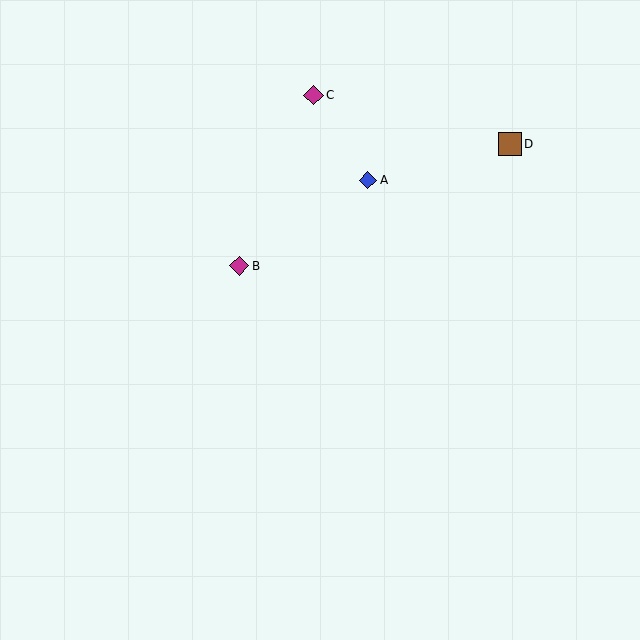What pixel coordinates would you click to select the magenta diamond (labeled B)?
Click at (239, 266) to select the magenta diamond B.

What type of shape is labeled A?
Shape A is a blue diamond.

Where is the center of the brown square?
The center of the brown square is at (510, 144).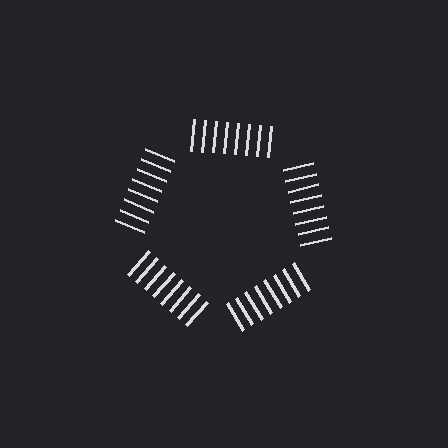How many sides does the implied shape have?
5 sides — the line-ends trace a pentagon.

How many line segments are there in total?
40 — 8 along each of the 5 edges.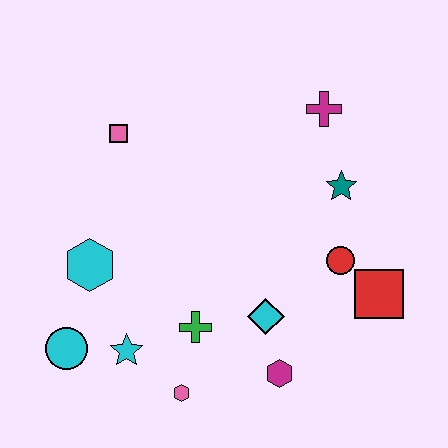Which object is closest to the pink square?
The cyan hexagon is closest to the pink square.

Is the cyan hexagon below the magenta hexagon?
No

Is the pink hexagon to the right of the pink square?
Yes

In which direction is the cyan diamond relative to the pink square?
The cyan diamond is below the pink square.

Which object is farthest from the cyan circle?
The magenta cross is farthest from the cyan circle.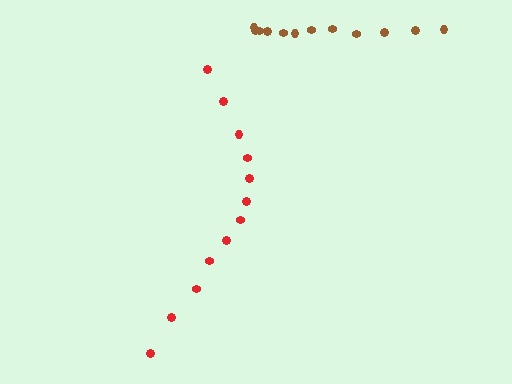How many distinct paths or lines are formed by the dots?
There are 2 distinct paths.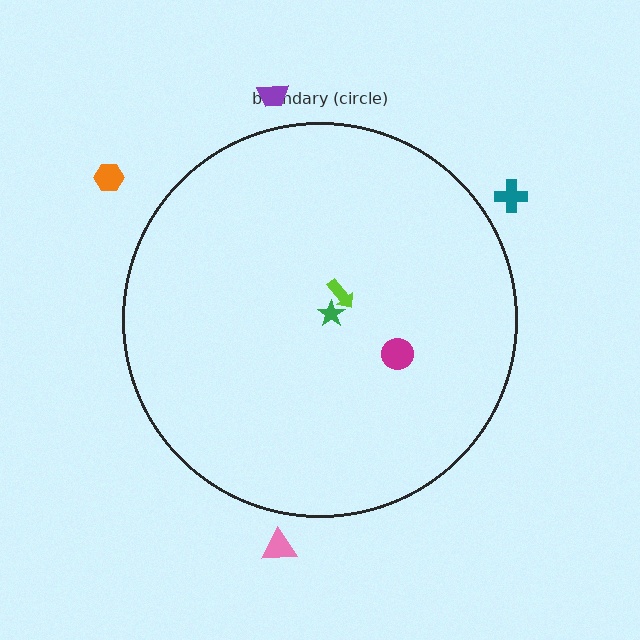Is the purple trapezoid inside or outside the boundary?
Outside.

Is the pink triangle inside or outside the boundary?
Outside.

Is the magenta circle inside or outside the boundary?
Inside.